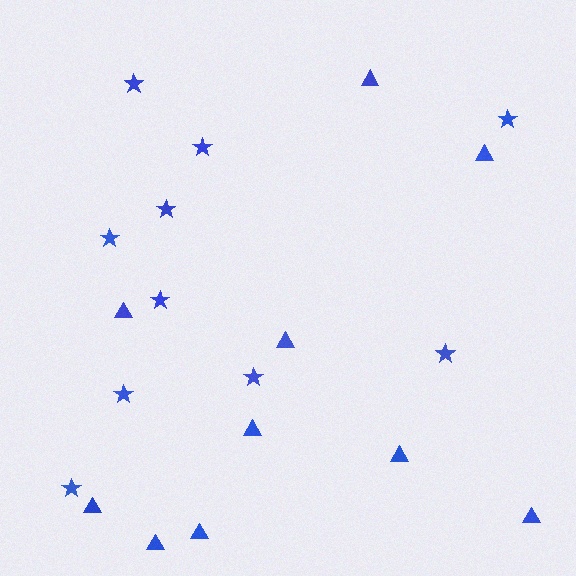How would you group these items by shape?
There are 2 groups: one group of triangles (10) and one group of stars (10).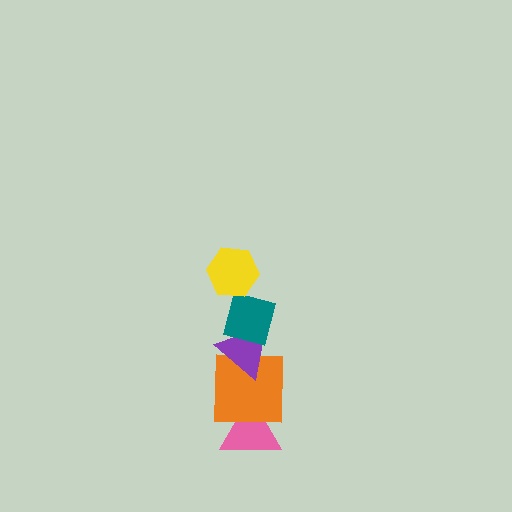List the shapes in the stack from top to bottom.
From top to bottom: the yellow hexagon, the teal square, the purple triangle, the orange square, the pink triangle.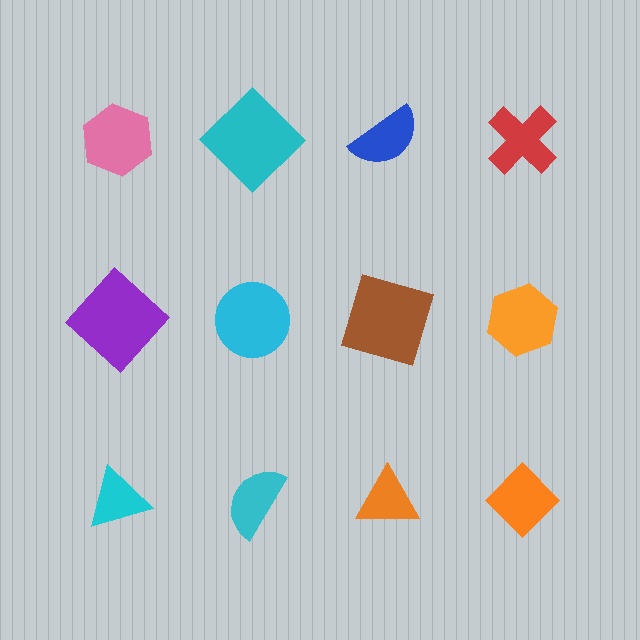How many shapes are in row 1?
4 shapes.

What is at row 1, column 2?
A cyan diamond.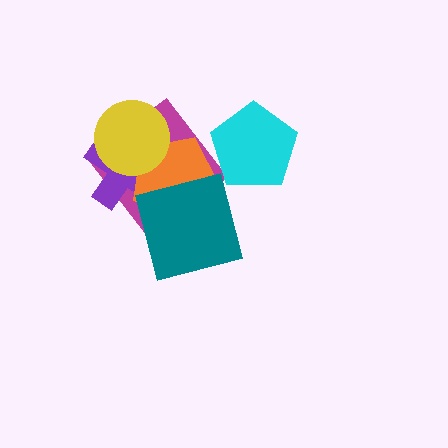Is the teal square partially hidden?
No, no other shape covers it.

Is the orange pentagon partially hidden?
Yes, it is partially covered by another shape.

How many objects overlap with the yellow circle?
3 objects overlap with the yellow circle.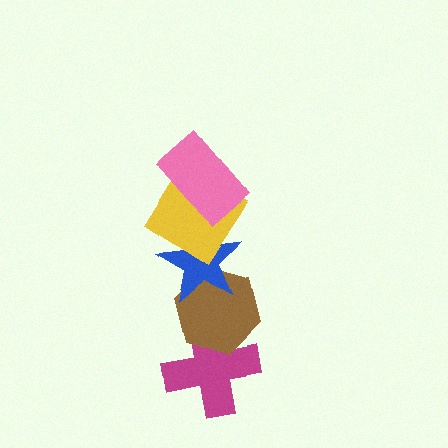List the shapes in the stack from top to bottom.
From top to bottom: the pink rectangle, the yellow diamond, the blue star, the brown hexagon, the magenta cross.